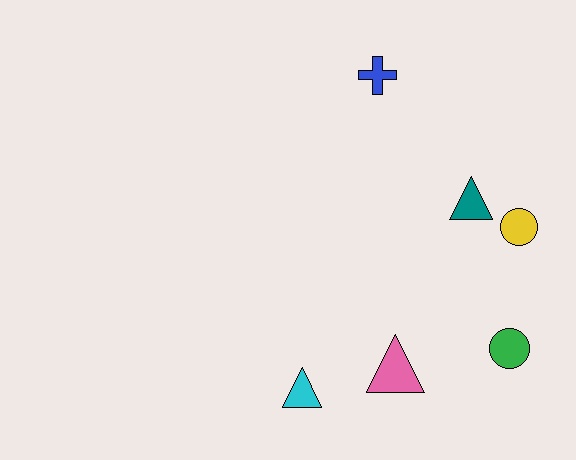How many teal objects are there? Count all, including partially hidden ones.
There is 1 teal object.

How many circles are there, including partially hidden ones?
There are 2 circles.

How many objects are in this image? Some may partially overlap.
There are 6 objects.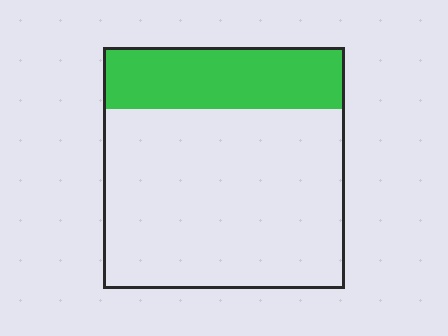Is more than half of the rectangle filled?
No.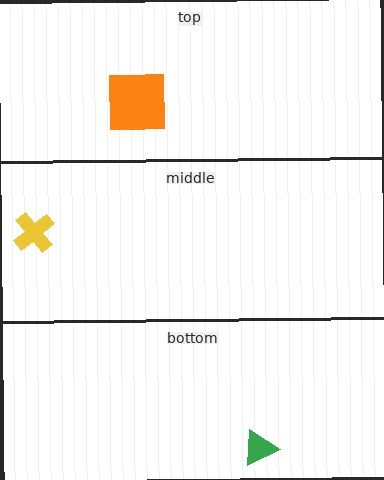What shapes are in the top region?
The orange square.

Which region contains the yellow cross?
The middle region.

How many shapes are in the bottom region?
1.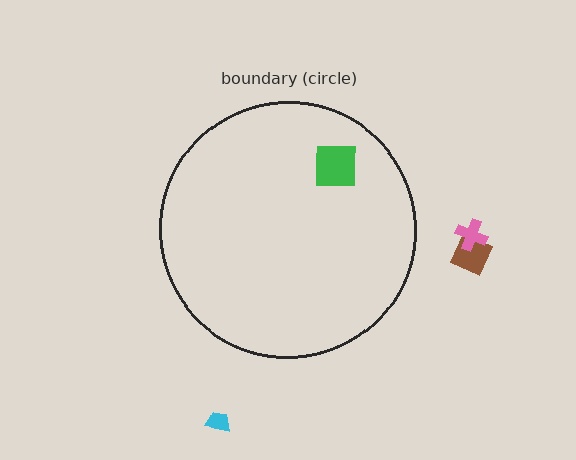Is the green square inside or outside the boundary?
Inside.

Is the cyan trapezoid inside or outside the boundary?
Outside.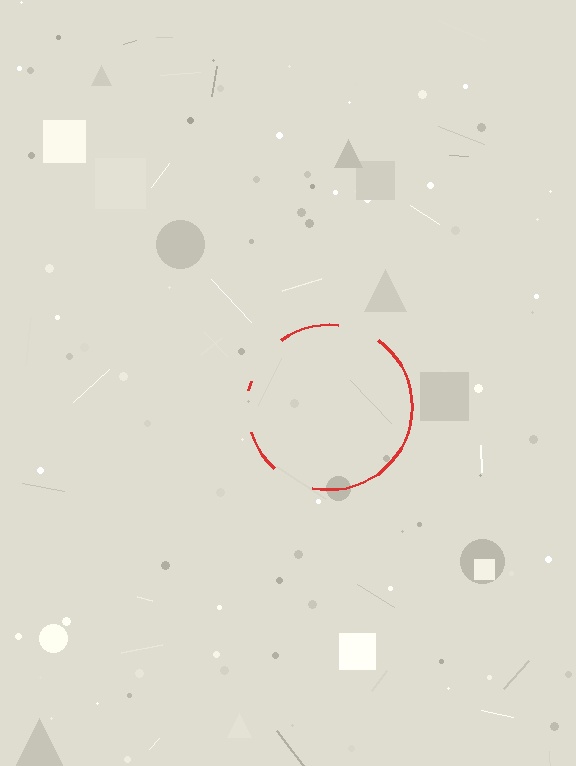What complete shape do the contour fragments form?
The contour fragments form a circle.